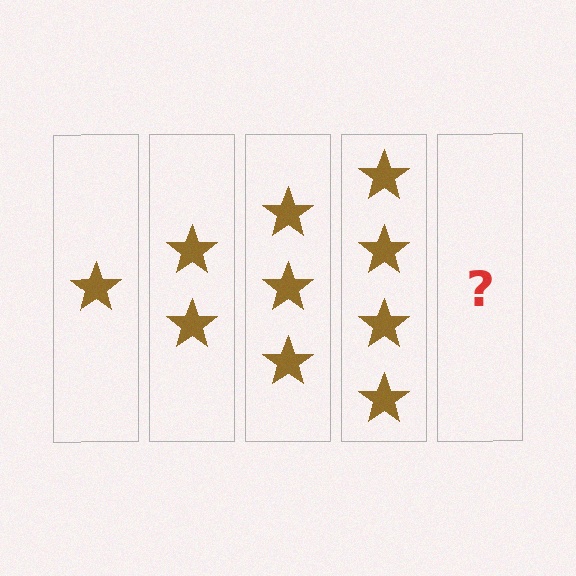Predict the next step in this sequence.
The next step is 5 stars.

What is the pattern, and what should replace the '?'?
The pattern is that each step adds one more star. The '?' should be 5 stars.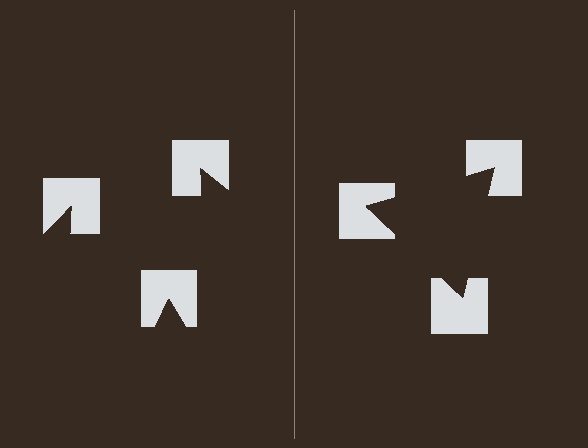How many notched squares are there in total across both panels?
6 — 3 on each side.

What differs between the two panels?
The notched squares are positioned identically on both sides; only the wedge orientations differ. On the right they align to a triangle; on the left they are misaligned.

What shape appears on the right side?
An illusory triangle.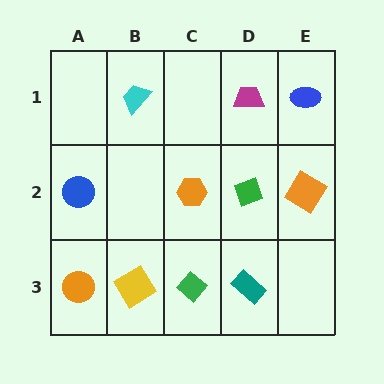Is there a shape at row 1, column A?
No, that cell is empty.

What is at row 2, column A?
A blue circle.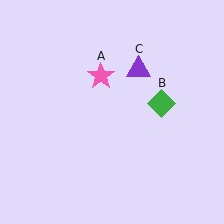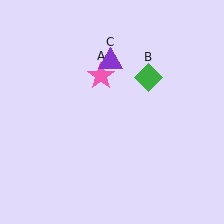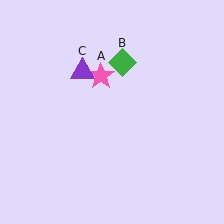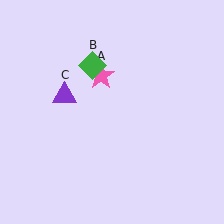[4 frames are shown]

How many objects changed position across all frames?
2 objects changed position: green diamond (object B), purple triangle (object C).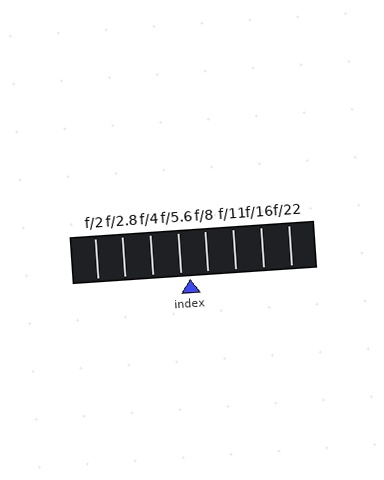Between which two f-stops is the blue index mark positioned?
The index mark is between f/5.6 and f/8.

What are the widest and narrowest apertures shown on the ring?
The widest aperture shown is f/2 and the narrowest is f/22.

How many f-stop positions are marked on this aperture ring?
There are 8 f-stop positions marked.